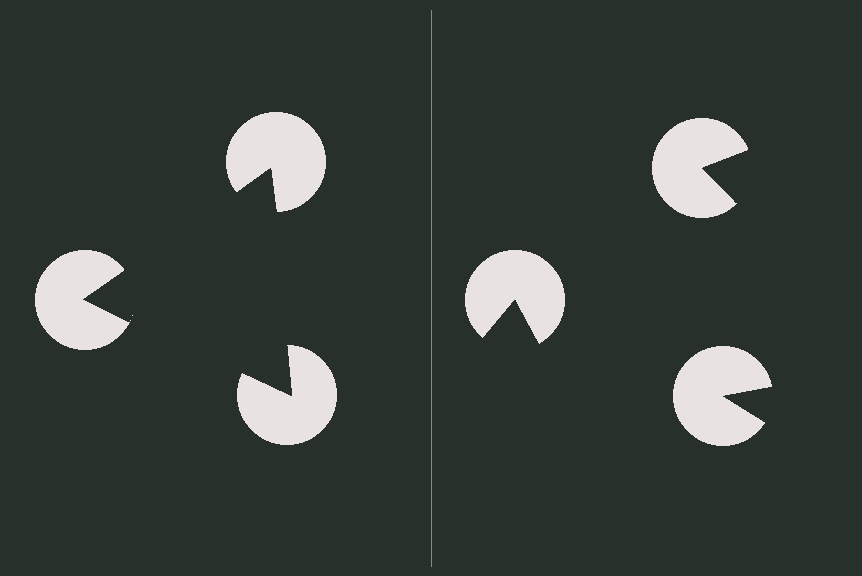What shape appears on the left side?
An illusory triangle.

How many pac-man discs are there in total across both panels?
6 — 3 on each side.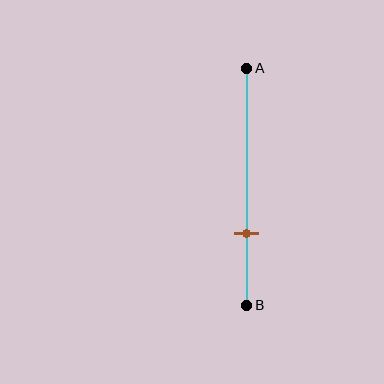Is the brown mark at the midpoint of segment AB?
No, the mark is at about 70% from A, not at the 50% midpoint.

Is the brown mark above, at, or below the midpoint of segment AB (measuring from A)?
The brown mark is below the midpoint of segment AB.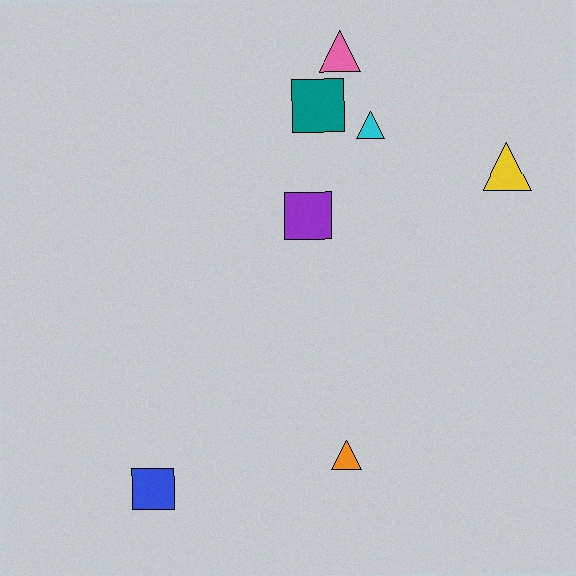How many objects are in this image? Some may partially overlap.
There are 7 objects.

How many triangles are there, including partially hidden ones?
There are 4 triangles.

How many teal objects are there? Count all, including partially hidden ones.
There is 1 teal object.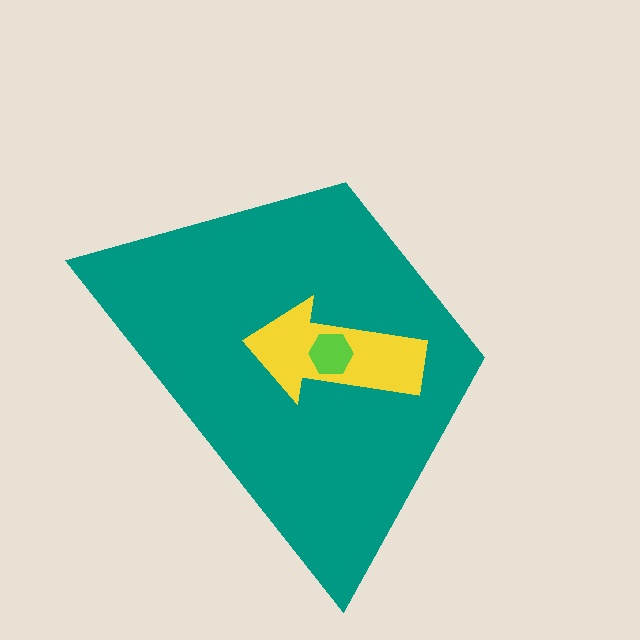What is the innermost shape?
The lime hexagon.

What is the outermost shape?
The teal trapezoid.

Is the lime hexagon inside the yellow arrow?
Yes.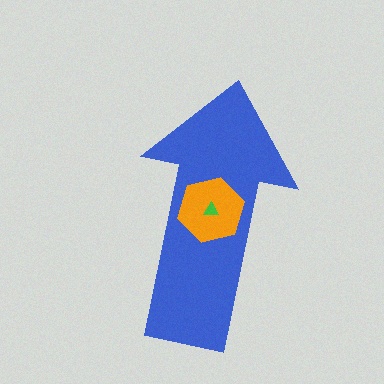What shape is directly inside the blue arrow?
The orange hexagon.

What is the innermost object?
The green triangle.